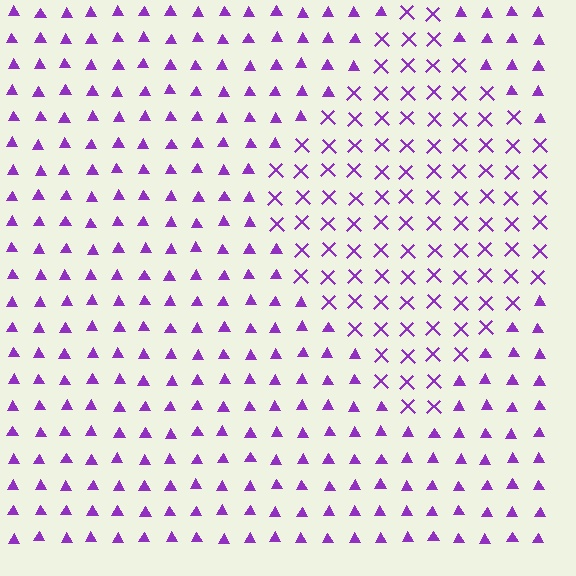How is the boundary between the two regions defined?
The boundary is defined by a change in element shape: X marks inside vs. triangles outside. All elements share the same color and spacing.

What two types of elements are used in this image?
The image uses X marks inside the diamond region and triangles outside it.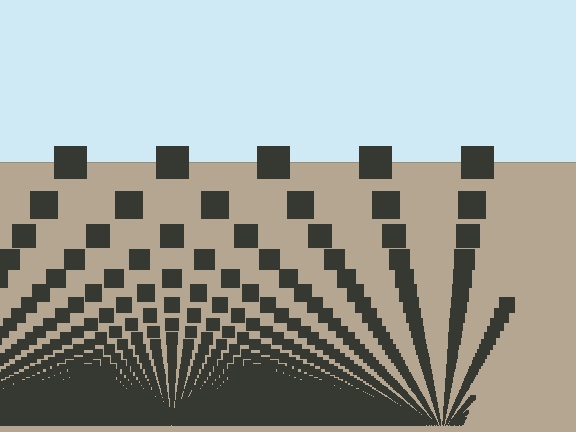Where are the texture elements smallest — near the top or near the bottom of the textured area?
Near the bottom.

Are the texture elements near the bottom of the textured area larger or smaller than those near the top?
Smaller. The gradient is inverted — elements near the bottom are smaller and denser.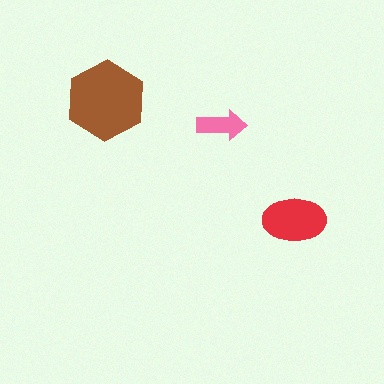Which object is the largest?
The brown hexagon.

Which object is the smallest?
The pink arrow.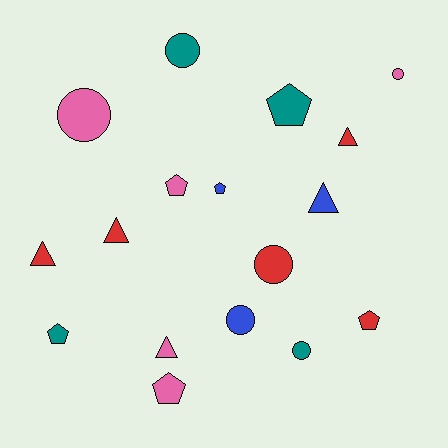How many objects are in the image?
There are 17 objects.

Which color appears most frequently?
Pink, with 5 objects.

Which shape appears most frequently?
Circle, with 6 objects.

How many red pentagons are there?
There is 1 red pentagon.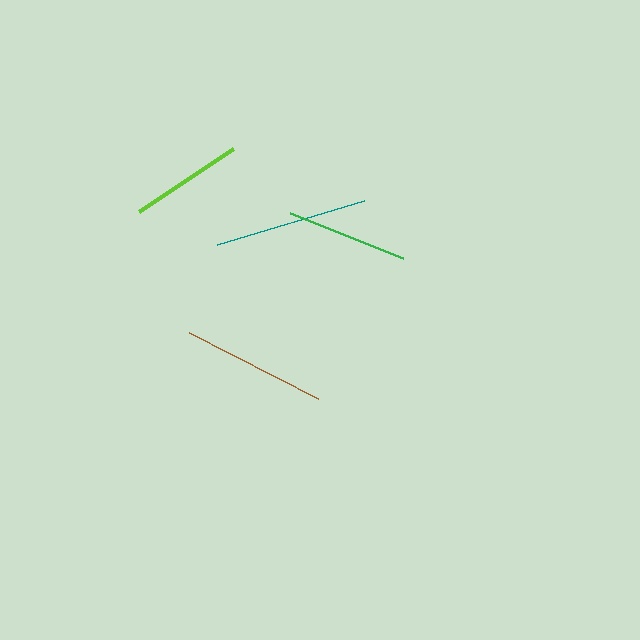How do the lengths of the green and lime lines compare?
The green and lime lines are approximately the same length.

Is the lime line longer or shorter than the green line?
The green line is longer than the lime line.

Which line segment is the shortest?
The lime line is the shortest at approximately 113 pixels.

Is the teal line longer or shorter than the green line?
The teal line is longer than the green line.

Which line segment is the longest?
The teal line is the longest at approximately 154 pixels.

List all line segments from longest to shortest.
From longest to shortest: teal, brown, green, lime.